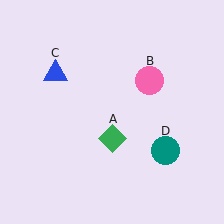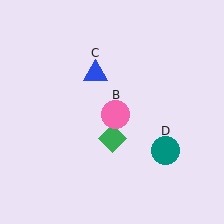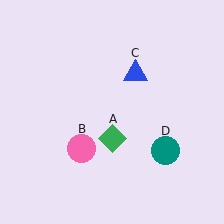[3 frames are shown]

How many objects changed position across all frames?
2 objects changed position: pink circle (object B), blue triangle (object C).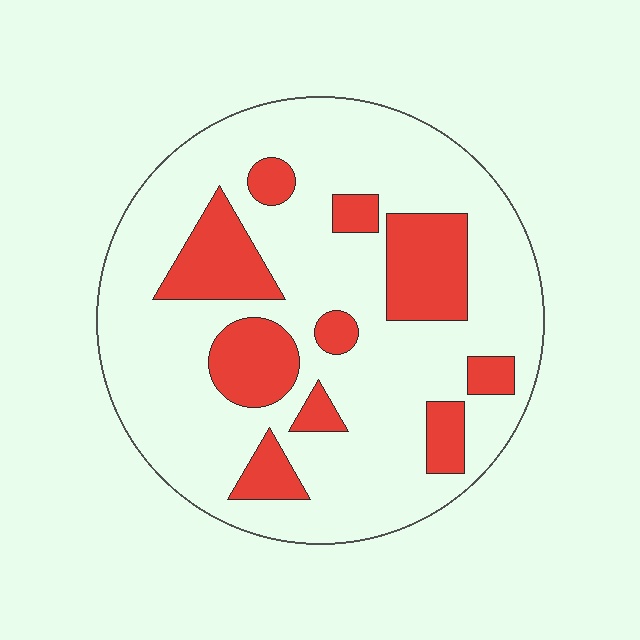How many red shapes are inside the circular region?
10.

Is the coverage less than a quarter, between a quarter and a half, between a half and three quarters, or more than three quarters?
Less than a quarter.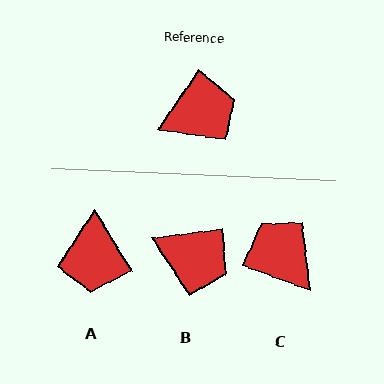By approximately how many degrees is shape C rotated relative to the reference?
Approximately 105 degrees counter-clockwise.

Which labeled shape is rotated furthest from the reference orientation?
A, about 115 degrees away.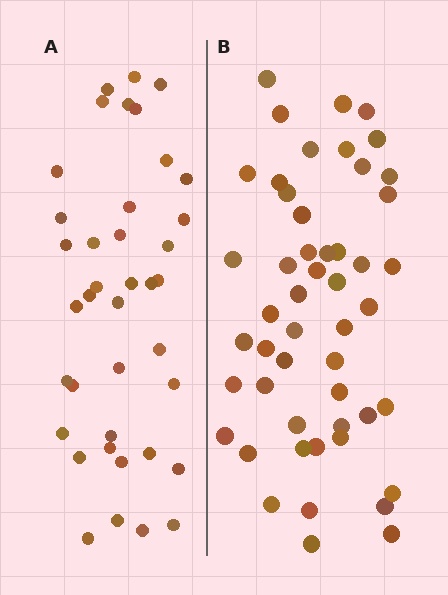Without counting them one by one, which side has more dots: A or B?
Region B (the right region) has more dots.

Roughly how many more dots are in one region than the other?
Region B has roughly 12 or so more dots than region A.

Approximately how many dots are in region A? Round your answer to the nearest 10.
About 40 dots. (The exact count is 39, which rounds to 40.)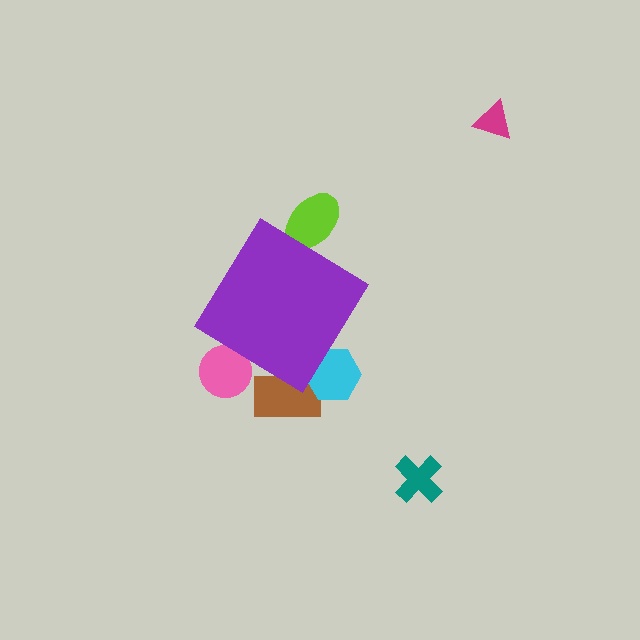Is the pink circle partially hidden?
Yes, the pink circle is partially hidden behind the purple diamond.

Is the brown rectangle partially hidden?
Yes, the brown rectangle is partially hidden behind the purple diamond.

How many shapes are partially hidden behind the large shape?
4 shapes are partially hidden.